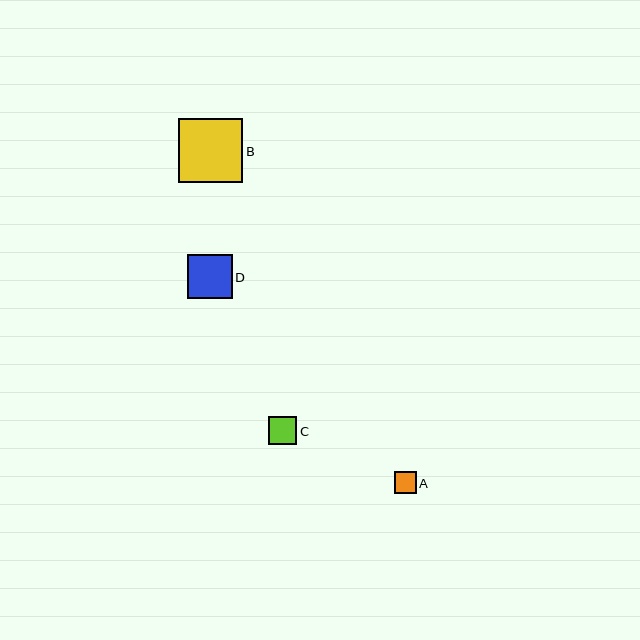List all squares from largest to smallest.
From largest to smallest: B, D, C, A.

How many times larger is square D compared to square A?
Square D is approximately 2.0 times the size of square A.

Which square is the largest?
Square B is the largest with a size of approximately 64 pixels.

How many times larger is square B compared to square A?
Square B is approximately 2.9 times the size of square A.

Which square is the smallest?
Square A is the smallest with a size of approximately 22 pixels.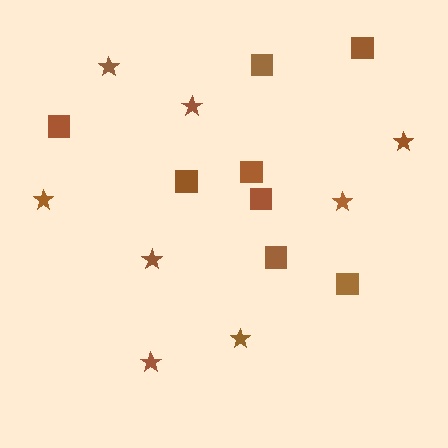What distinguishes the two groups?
There are 2 groups: one group of squares (8) and one group of stars (8).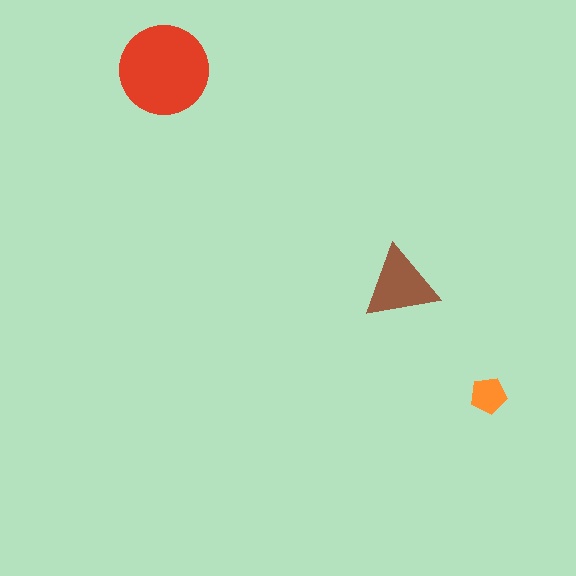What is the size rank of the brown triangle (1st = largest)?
2nd.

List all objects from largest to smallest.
The red circle, the brown triangle, the orange pentagon.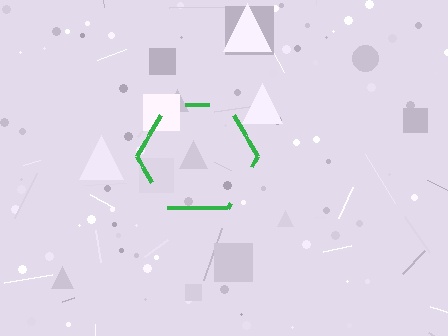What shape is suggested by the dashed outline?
The dashed outline suggests a hexagon.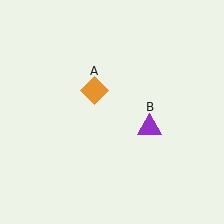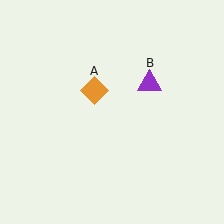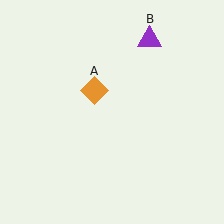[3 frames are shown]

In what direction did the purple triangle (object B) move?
The purple triangle (object B) moved up.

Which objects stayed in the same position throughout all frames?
Orange diamond (object A) remained stationary.